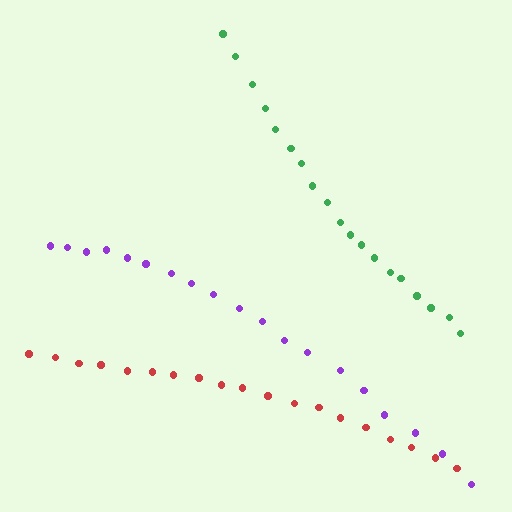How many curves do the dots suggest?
There are 3 distinct paths.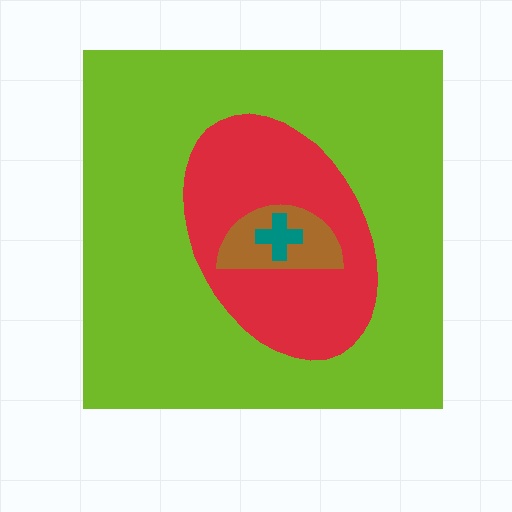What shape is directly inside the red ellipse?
The brown semicircle.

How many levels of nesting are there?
4.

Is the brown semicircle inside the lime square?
Yes.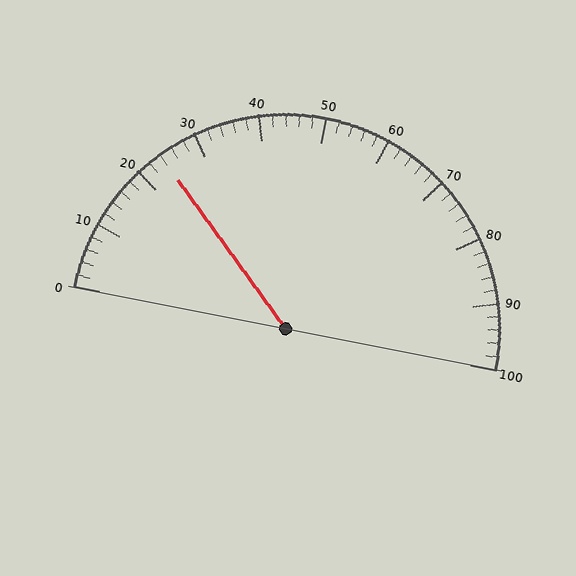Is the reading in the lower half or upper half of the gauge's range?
The reading is in the lower half of the range (0 to 100).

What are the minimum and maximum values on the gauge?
The gauge ranges from 0 to 100.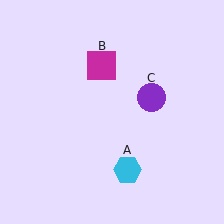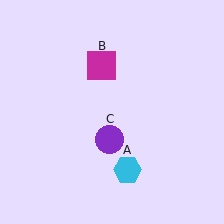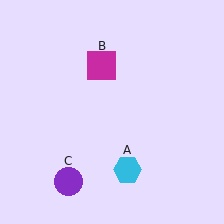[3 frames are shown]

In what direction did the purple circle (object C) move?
The purple circle (object C) moved down and to the left.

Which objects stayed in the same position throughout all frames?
Cyan hexagon (object A) and magenta square (object B) remained stationary.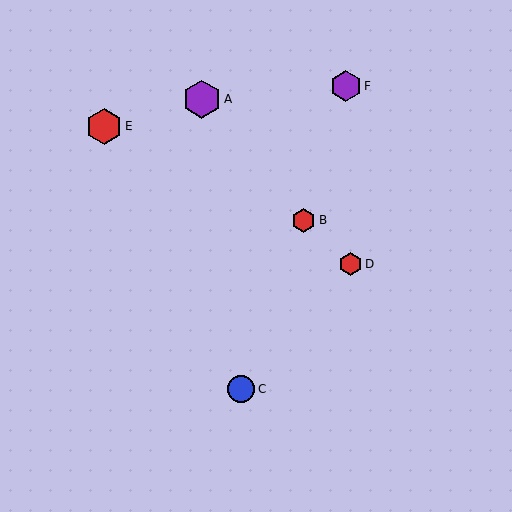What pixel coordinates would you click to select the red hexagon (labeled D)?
Click at (350, 264) to select the red hexagon D.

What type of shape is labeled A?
Shape A is a purple hexagon.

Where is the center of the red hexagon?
The center of the red hexagon is at (350, 264).